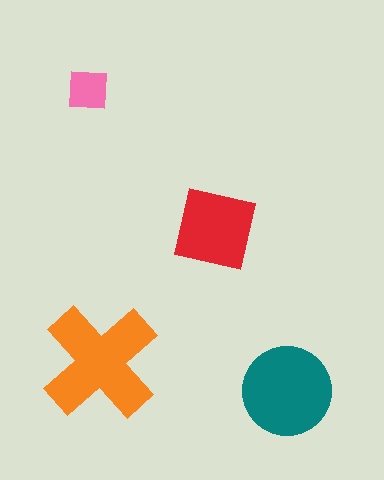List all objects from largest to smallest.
The orange cross, the teal circle, the red square, the pink square.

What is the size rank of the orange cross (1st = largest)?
1st.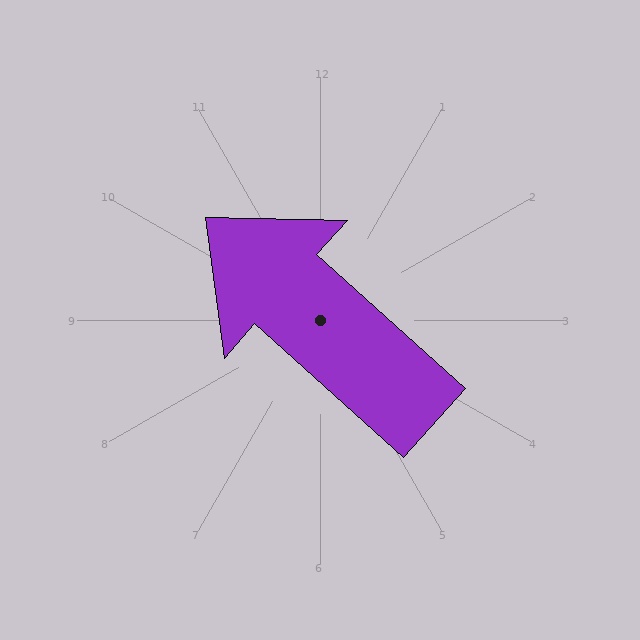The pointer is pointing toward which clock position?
Roughly 10 o'clock.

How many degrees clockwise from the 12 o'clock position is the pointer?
Approximately 312 degrees.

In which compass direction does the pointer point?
Northwest.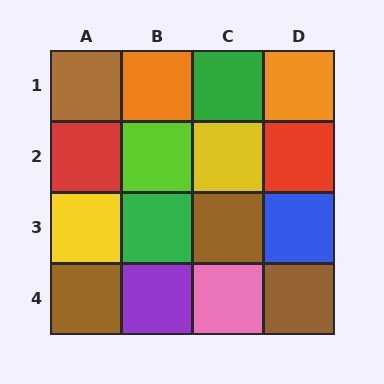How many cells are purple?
1 cell is purple.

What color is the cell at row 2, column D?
Red.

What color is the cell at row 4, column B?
Purple.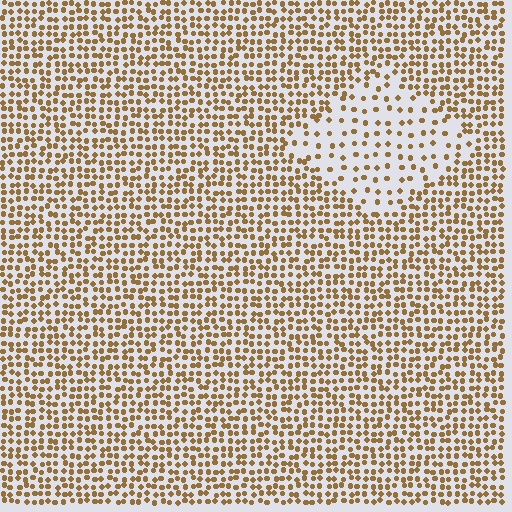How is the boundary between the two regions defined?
The boundary is defined by a change in element density (approximately 2.4x ratio). All elements are the same color, size, and shape.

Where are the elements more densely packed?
The elements are more densely packed outside the diamond boundary.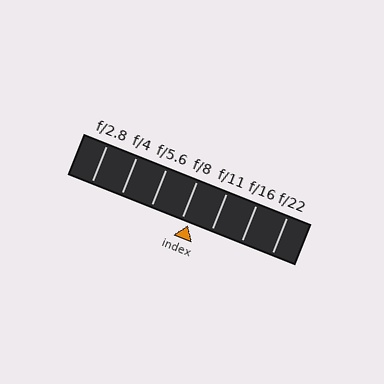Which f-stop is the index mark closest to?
The index mark is closest to f/8.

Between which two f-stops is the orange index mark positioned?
The index mark is between f/8 and f/11.